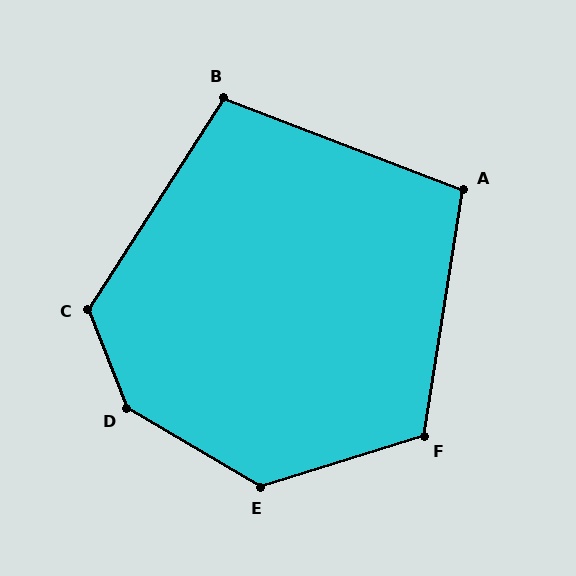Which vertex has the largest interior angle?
D, at approximately 142 degrees.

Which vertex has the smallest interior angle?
B, at approximately 101 degrees.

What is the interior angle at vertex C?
Approximately 126 degrees (obtuse).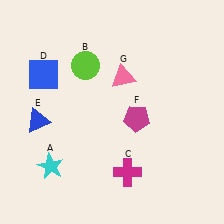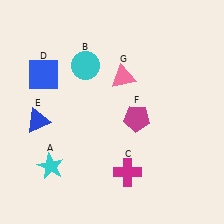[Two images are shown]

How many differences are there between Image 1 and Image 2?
There is 1 difference between the two images.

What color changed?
The circle (B) changed from lime in Image 1 to cyan in Image 2.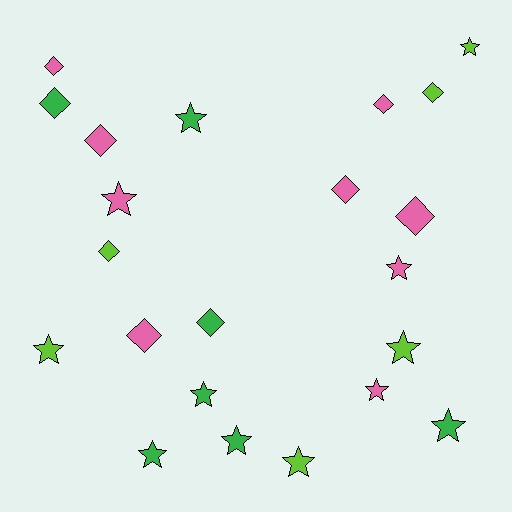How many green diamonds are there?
There are 2 green diamonds.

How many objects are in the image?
There are 22 objects.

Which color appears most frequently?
Pink, with 9 objects.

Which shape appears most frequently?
Star, with 12 objects.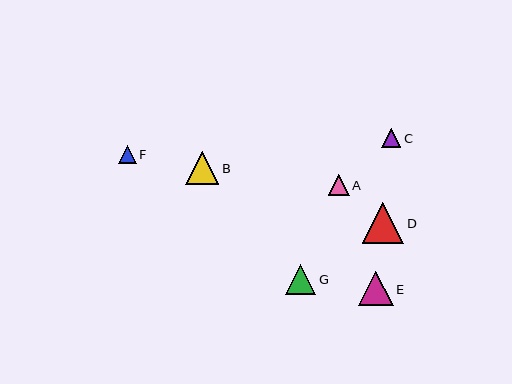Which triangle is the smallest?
Triangle F is the smallest with a size of approximately 18 pixels.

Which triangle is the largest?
Triangle D is the largest with a size of approximately 41 pixels.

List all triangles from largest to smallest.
From largest to smallest: D, E, B, G, A, C, F.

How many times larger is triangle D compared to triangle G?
Triangle D is approximately 1.4 times the size of triangle G.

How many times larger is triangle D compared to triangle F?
Triangle D is approximately 2.3 times the size of triangle F.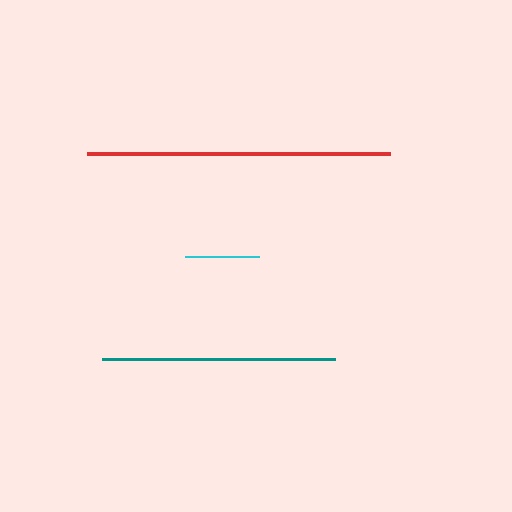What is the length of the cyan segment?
The cyan segment is approximately 74 pixels long.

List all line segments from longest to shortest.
From longest to shortest: red, teal, cyan.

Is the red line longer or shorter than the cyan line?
The red line is longer than the cyan line.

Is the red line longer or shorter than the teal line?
The red line is longer than the teal line.